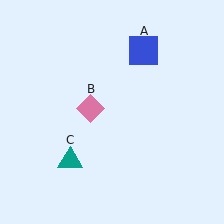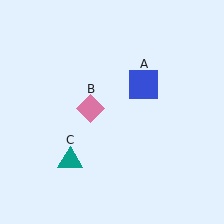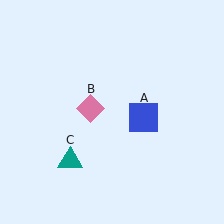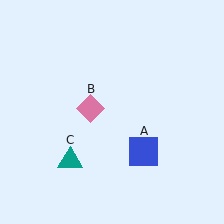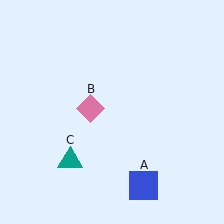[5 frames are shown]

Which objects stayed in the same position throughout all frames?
Pink diamond (object B) and teal triangle (object C) remained stationary.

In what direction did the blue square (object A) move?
The blue square (object A) moved down.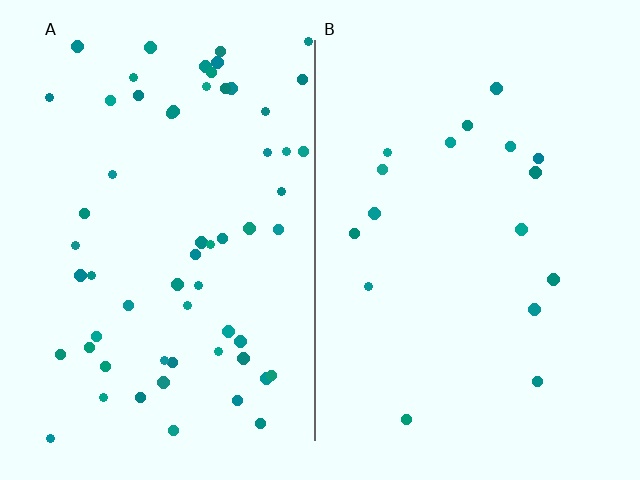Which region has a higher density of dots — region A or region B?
A (the left).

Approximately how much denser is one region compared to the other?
Approximately 3.6× — region A over region B.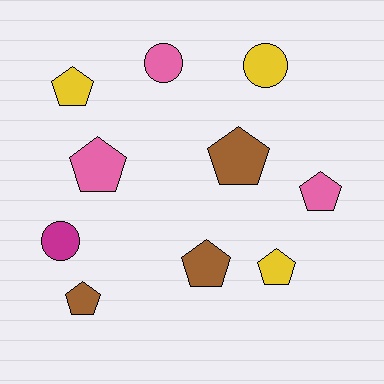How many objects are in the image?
There are 10 objects.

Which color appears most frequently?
Yellow, with 3 objects.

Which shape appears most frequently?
Pentagon, with 7 objects.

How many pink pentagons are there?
There are 2 pink pentagons.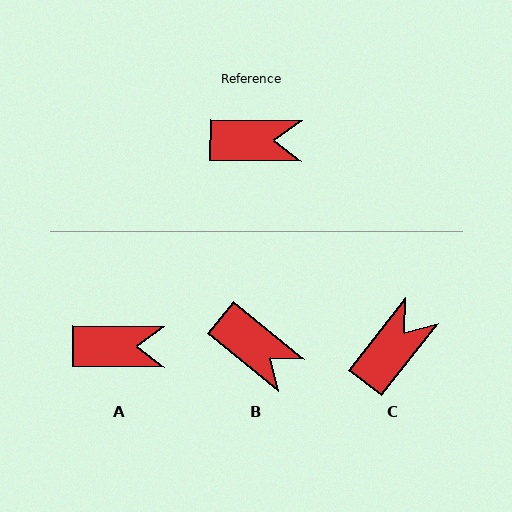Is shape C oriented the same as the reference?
No, it is off by about 53 degrees.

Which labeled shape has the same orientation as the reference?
A.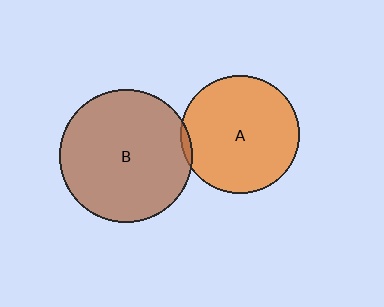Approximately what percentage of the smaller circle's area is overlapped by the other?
Approximately 5%.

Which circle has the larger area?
Circle B (brown).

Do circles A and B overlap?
Yes.